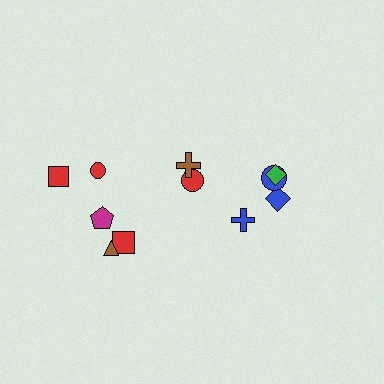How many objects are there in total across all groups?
There are 11 objects.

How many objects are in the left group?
There are 7 objects.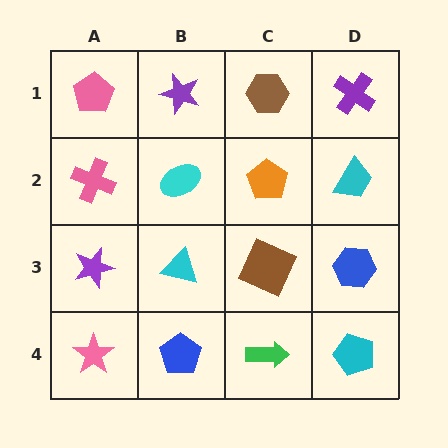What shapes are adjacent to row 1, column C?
An orange pentagon (row 2, column C), a purple star (row 1, column B), a purple cross (row 1, column D).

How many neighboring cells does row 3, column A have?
3.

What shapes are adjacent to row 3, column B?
A cyan ellipse (row 2, column B), a blue pentagon (row 4, column B), a purple star (row 3, column A), a brown square (row 3, column C).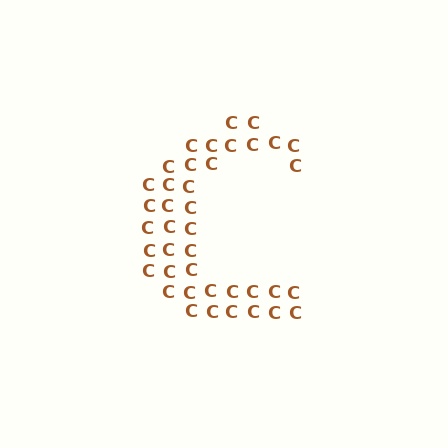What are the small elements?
The small elements are letter C's.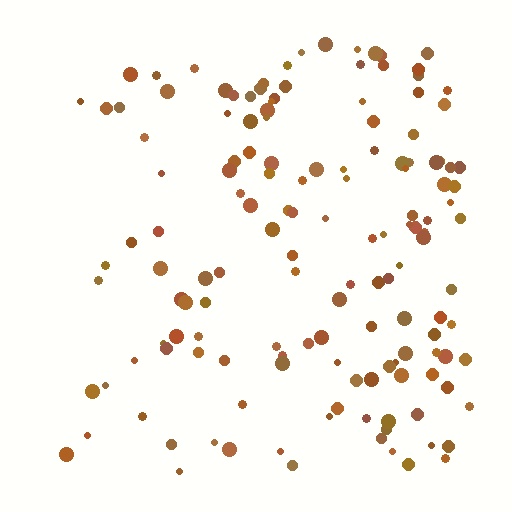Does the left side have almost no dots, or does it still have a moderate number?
Still a moderate number, just noticeably fewer than the right.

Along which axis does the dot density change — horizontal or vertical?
Horizontal.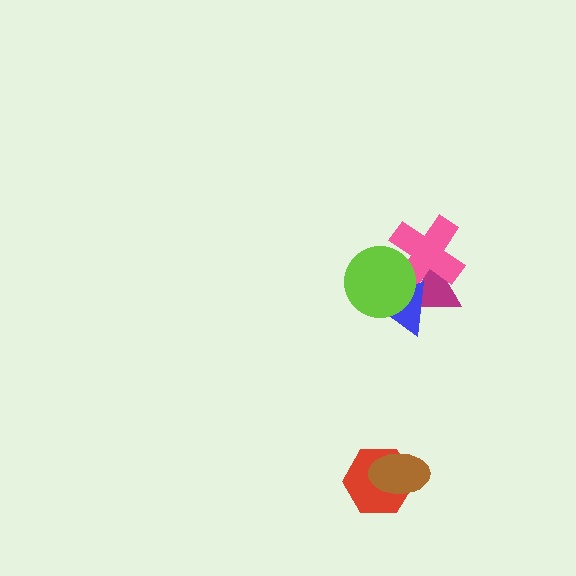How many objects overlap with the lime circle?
3 objects overlap with the lime circle.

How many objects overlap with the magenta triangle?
3 objects overlap with the magenta triangle.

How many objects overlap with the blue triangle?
3 objects overlap with the blue triangle.